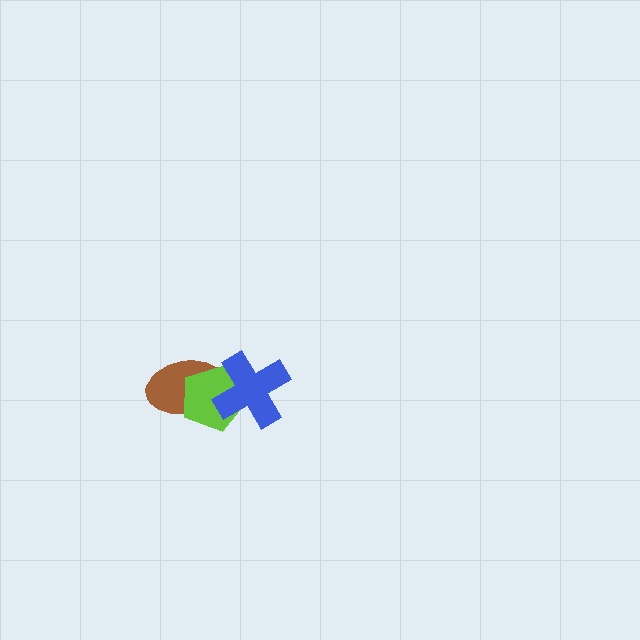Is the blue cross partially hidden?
No, no other shape covers it.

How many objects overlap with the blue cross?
2 objects overlap with the blue cross.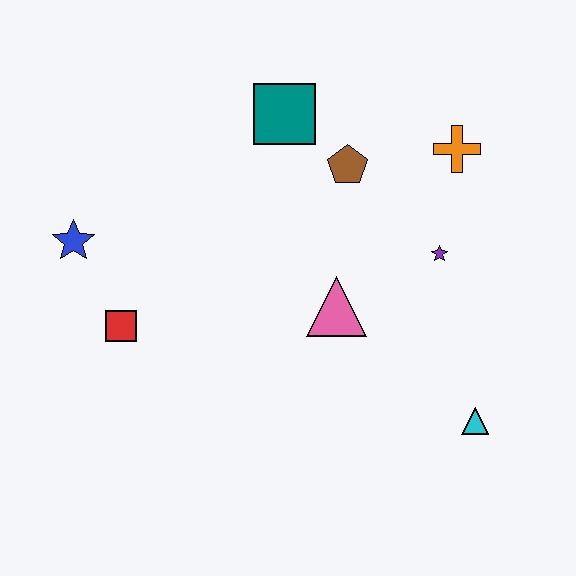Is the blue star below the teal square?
Yes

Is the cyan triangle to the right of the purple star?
Yes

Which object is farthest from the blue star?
The cyan triangle is farthest from the blue star.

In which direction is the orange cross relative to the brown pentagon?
The orange cross is to the right of the brown pentagon.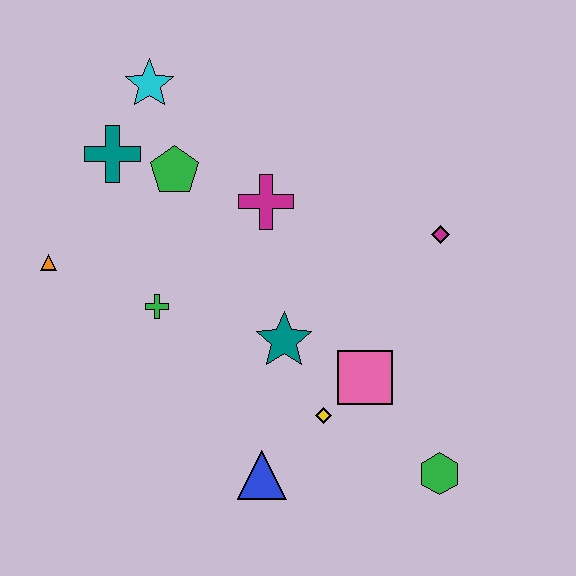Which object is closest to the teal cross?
The green pentagon is closest to the teal cross.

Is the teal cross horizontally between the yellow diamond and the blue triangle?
No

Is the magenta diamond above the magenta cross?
No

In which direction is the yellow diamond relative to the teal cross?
The yellow diamond is below the teal cross.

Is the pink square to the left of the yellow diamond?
No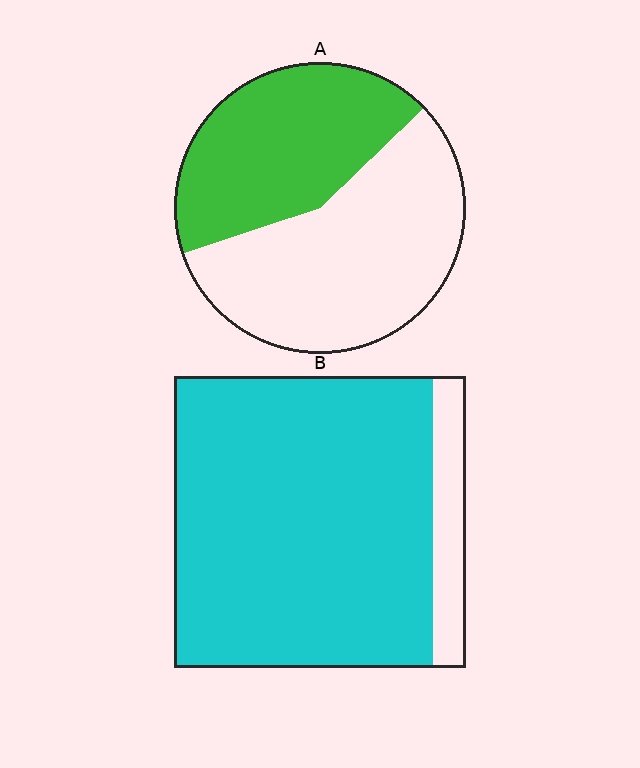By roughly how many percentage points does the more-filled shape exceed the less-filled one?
By roughly 45 percentage points (B over A).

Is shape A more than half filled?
No.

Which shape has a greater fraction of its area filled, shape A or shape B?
Shape B.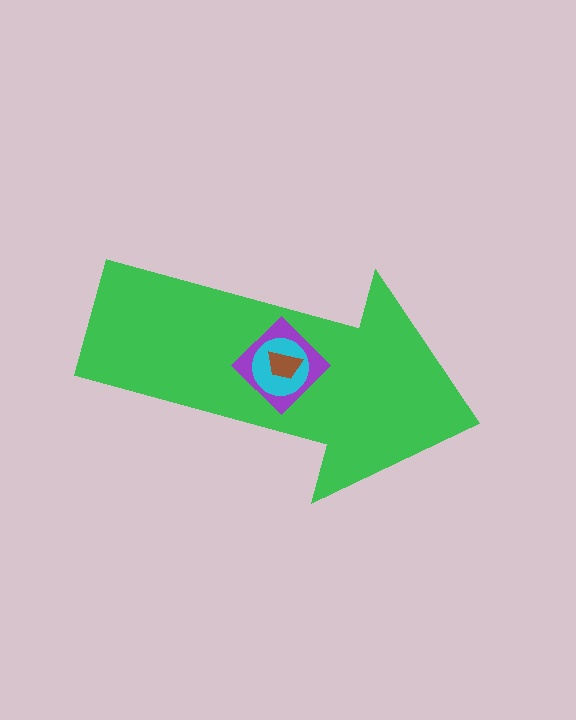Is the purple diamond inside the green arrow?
Yes.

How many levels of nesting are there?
4.